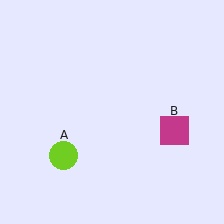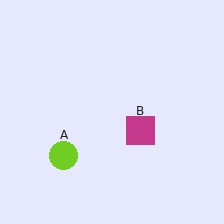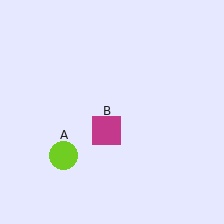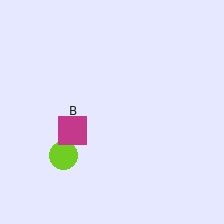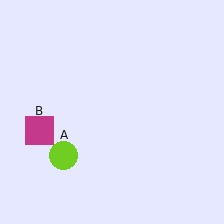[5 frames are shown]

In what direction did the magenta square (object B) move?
The magenta square (object B) moved left.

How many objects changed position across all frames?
1 object changed position: magenta square (object B).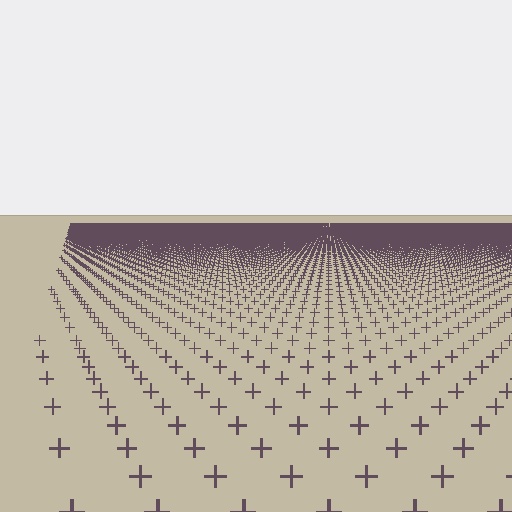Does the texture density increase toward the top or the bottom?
Density increases toward the top.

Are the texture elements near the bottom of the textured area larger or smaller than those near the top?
Larger. Near the bottom, elements are closer to the viewer and appear at a bigger on-screen size.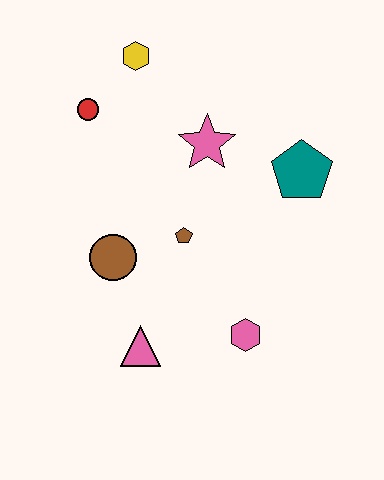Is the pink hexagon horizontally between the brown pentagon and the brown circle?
No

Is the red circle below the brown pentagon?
No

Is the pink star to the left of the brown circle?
No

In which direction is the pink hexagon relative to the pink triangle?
The pink hexagon is to the right of the pink triangle.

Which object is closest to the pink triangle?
The brown circle is closest to the pink triangle.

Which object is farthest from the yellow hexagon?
The pink hexagon is farthest from the yellow hexagon.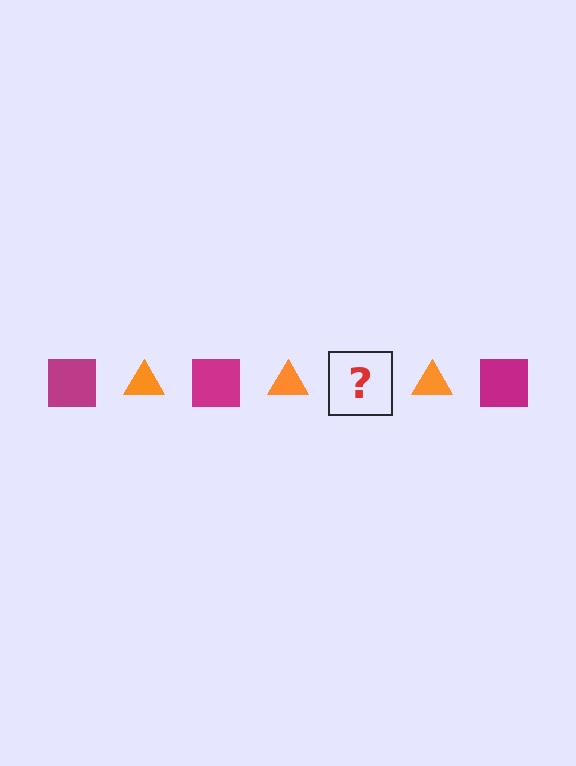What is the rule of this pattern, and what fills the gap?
The rule is that the pattern alternates between magenta square and orange triangle. The gap should be filled with a magenta square.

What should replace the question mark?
The question mark should be replaced with a magenta square.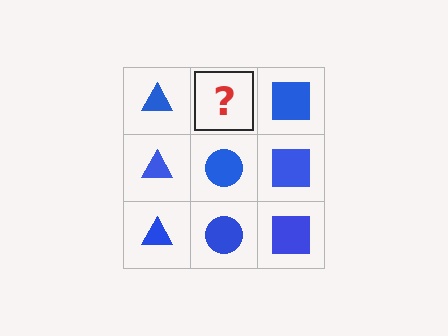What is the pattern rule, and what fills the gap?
The rule is that each column has a consistent shape. The gap should be filled with a blue circle.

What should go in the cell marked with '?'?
The missing cell should contain a blue circle.